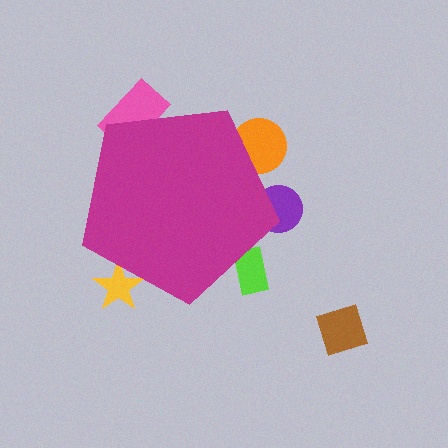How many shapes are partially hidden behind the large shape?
5 shapes are partially hidden.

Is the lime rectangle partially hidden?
Yes, the lime rectangle is partially hidden behind the magenta pentagon.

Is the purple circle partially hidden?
Yes, the purple circle is partially hidden behind the magenta pentagon.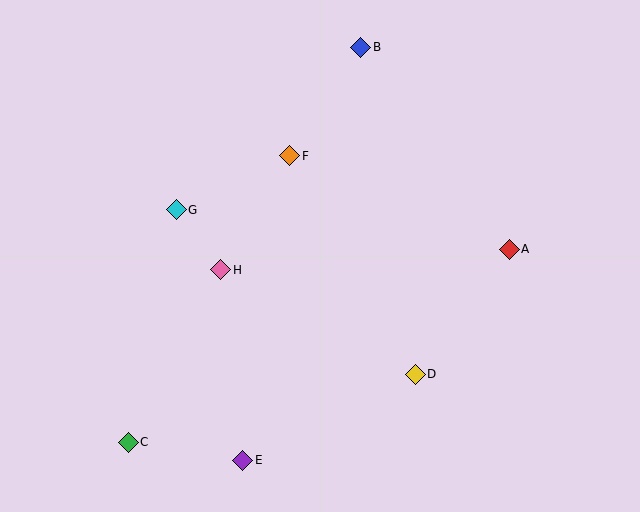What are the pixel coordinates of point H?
Point H is at (221, 270).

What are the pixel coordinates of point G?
Point G is at (176, 210).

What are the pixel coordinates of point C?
Point C is at (128, 442).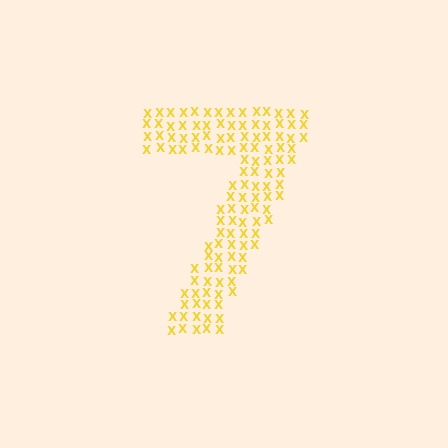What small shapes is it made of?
It is made of small letter X's.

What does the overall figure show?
The overall figure shows the digit 7.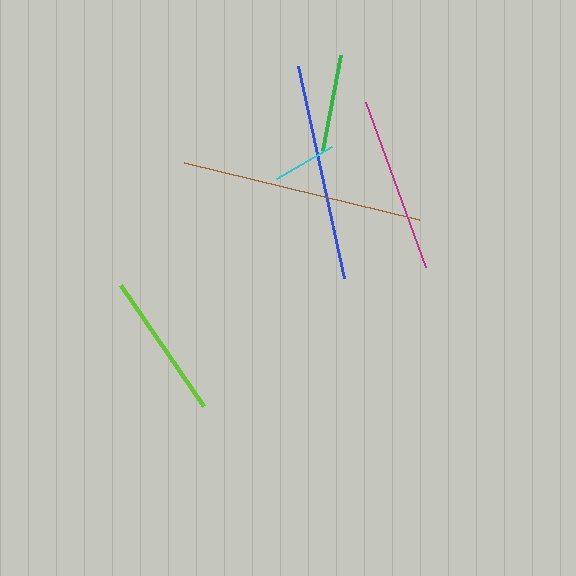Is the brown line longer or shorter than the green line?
The brown line is longer than the green line.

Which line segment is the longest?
The brown line is the longest at approximately 241 pixels.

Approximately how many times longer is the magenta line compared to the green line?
The magenta line is approximately 1.8 times the length of the green line.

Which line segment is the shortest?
The cyan line is the shortest at approximately 64 pixels.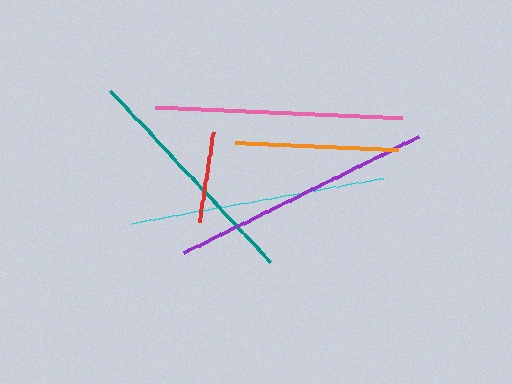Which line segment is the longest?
The purple line is the longest at approximately 261 pixels.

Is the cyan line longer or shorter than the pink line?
The cyan line is longer than the pink line.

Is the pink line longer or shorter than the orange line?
The pink line is longer than the orange line.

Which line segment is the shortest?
The red line is the shortest at approximately 90 pixels.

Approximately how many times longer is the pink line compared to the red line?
The pink line is approximately 2.7 times the length of the red line.